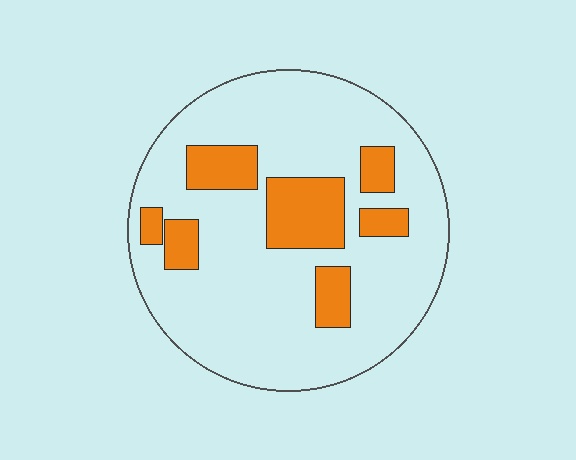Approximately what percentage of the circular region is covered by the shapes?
Approximately 20%.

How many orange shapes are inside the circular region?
7.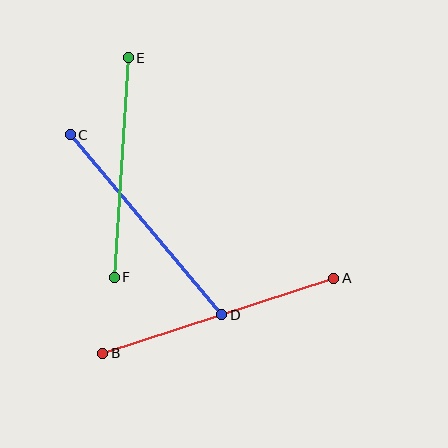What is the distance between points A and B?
The distance is approximately 243 pixels.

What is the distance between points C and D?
The distance is approximately 235 pixels.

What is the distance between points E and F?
The distance is approximately 220 pixels.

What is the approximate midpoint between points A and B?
The midpoint is at approximately (218, 316) pixels.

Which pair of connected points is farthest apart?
Points A and B are farthest apart.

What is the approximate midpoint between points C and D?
The midpoint is at approximately (146, 225) pixels.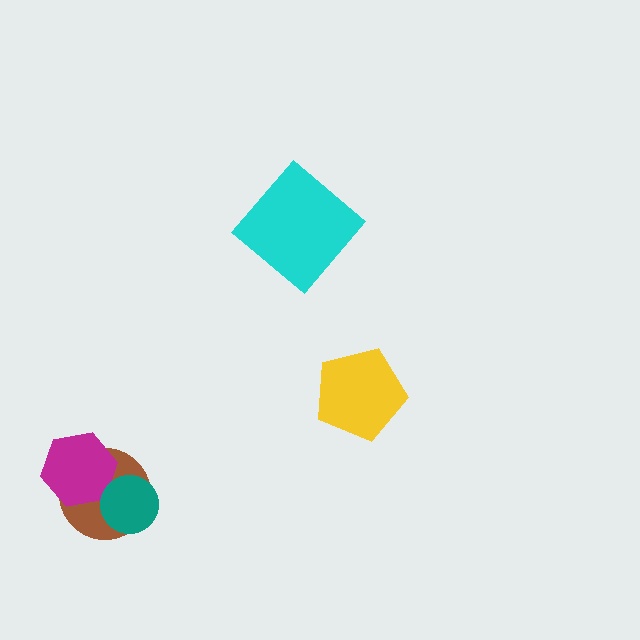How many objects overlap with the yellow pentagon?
0 objects overlap with the yellow pentagon.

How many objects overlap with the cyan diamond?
0 objects overlap with the cyan diamond.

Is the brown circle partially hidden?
Yes, it is partially covered by another shape.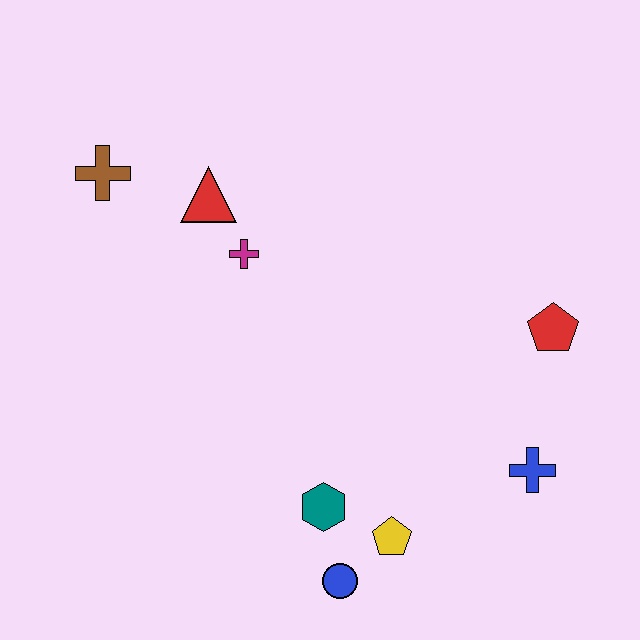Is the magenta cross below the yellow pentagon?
No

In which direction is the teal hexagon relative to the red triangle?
The teal hexagon is below the red triangle.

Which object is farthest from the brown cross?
The blue cross is farthest from the brown cross.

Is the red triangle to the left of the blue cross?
Yes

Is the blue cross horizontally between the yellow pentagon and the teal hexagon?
No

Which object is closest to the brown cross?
The red triangle is closest to the brown cross.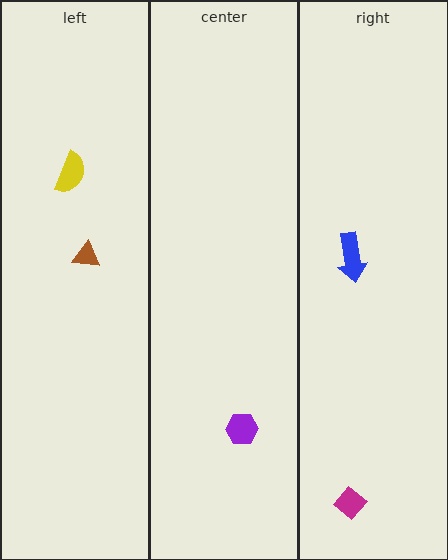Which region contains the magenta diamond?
The right region.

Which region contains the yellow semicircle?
The left region.